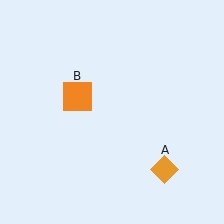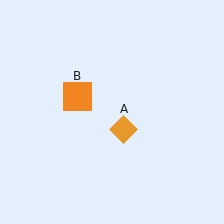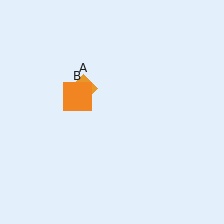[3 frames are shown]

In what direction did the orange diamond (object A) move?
The orange diamond (object A) moved up and to the left.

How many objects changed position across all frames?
1 object changed position: orange diamond (object A).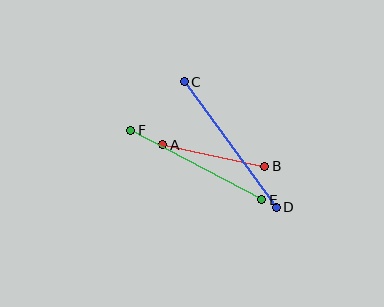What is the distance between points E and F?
The distance is approximately 148 pixels.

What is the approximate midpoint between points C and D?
The midpoint is at approximately (230, 145) pixels.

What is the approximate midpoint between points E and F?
The midpoint is at approximately (196, 165) pixels.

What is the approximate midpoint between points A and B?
The midpoint is at approximately (214, 155) pixels.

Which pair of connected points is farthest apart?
Points C and D are farthest apart.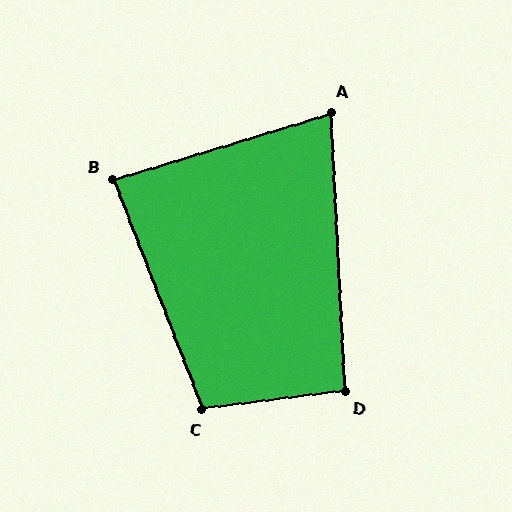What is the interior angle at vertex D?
Approximately 94 degrees (approximately right).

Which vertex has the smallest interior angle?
A, at approximately 76 degrees.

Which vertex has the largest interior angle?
C, at approximately 104 degrees.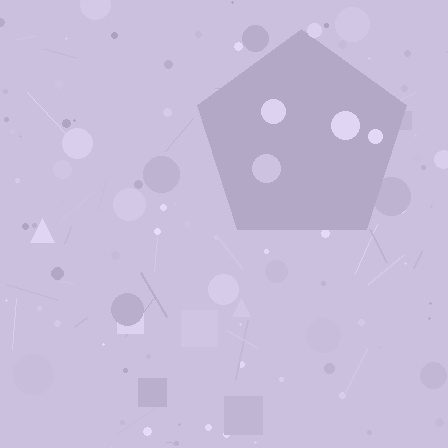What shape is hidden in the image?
A pentagon is hidden in the image.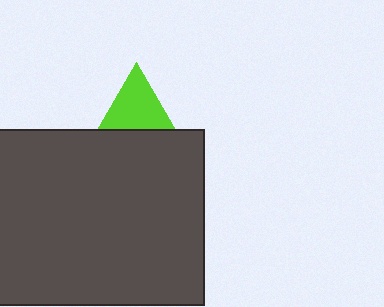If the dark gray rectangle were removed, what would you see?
You would see the complete lime triangle.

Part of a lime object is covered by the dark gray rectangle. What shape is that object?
It is a triangle.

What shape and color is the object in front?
The object in front is a dark gray rectangle.